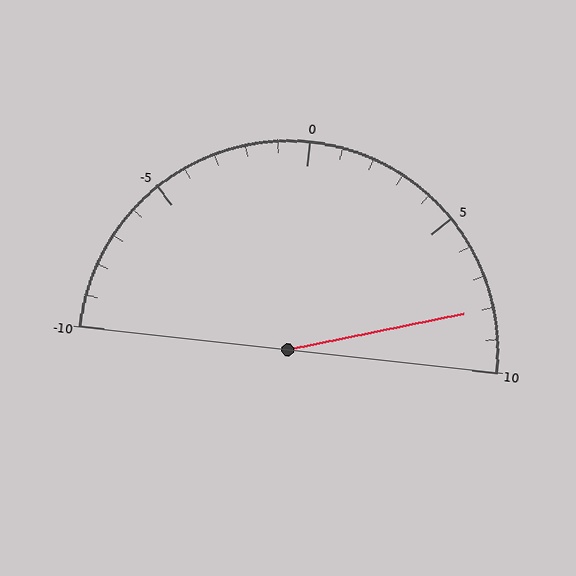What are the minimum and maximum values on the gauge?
The gauge ranges from -10 to 10.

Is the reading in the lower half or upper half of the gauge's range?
The reading is in the upper half of the range (-10 to 10).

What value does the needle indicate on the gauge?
The needle indicates approximately 8.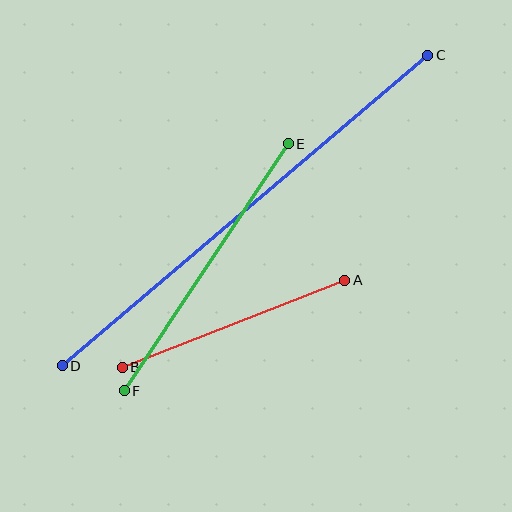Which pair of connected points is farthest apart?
Points C and D are farthest apart.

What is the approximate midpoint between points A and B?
The midpoint is at approximately (234, 324) pixels.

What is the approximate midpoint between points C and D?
The midpoint is at approximately (245, 210) pixels.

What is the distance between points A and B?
The distance is approximately 239 pixels.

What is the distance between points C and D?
The distance is approximately 479 pixels.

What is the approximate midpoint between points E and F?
The midpoint is at approximately (206, 267) pixels.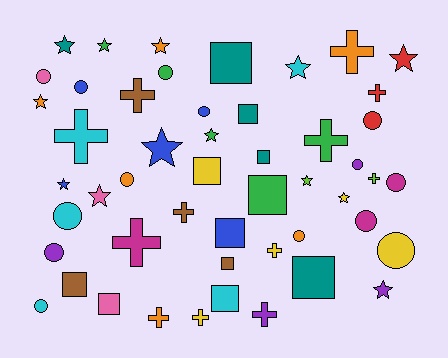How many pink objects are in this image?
There are 3 pink objects.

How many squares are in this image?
There are 11 squares.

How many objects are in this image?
There are 50 objects.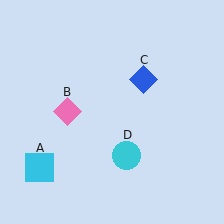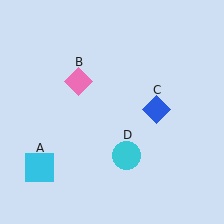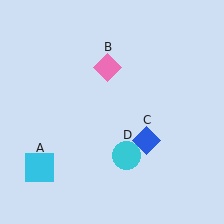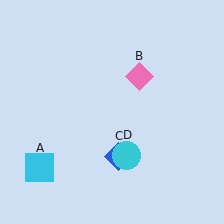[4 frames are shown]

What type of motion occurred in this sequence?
The pink diamond (object B), blue diamond (object C) rotated clockwise around the center of the scene.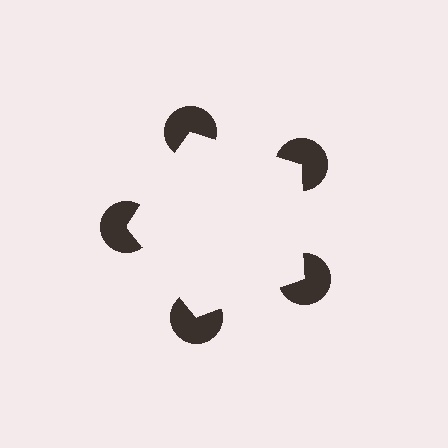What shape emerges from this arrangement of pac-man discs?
An illusory pentagon — its edges are inferred from the aligned wedge cuts in the pac-man discs, not physically drawn.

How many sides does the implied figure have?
5 sides.